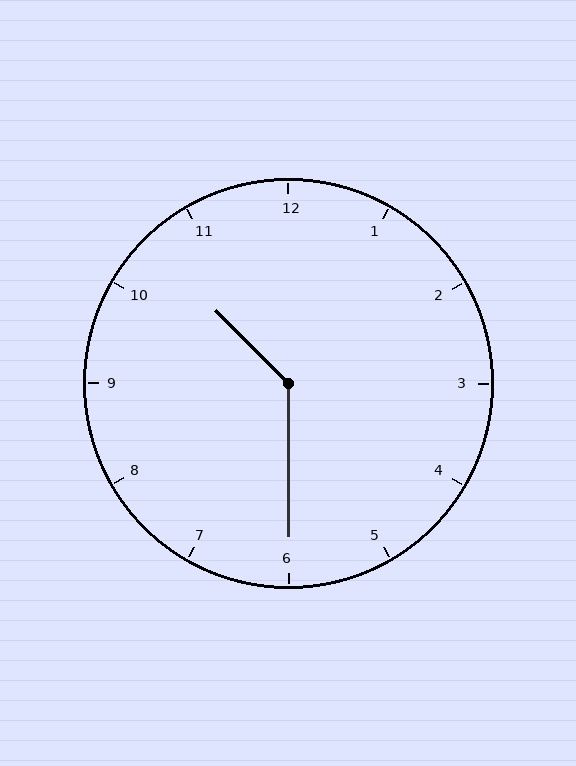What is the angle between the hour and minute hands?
Approximately 135 degrees.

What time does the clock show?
10:30.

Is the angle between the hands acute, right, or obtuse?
It is obtuse.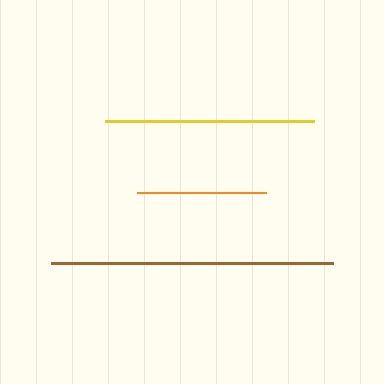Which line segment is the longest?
The brown line is the longest at approximately 282 pixels.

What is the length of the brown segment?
The brown segment is approximately 282 pixels long.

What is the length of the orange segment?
The orange segment is approximately 129 pixels long.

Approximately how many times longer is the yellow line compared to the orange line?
The yellow line is approximately 1.6 times the length of the orange line.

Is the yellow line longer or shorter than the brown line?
The brown line is longer than the yellow line.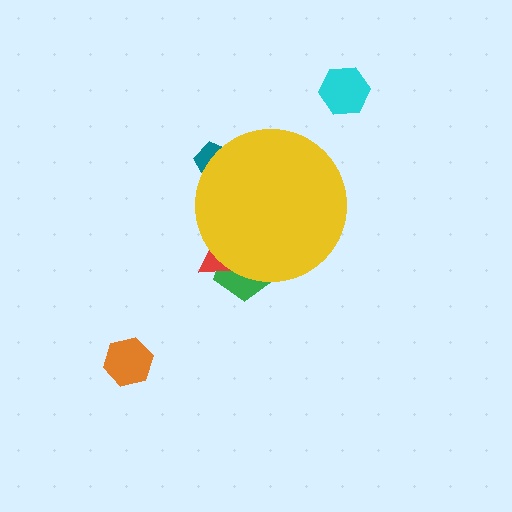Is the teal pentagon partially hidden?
Yes, the teal pentagon is partially hidden behind the yellow circle.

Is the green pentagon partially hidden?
Yes, the green pentagon is partially hidden behind the yellow circle.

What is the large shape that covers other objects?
A yellow circle.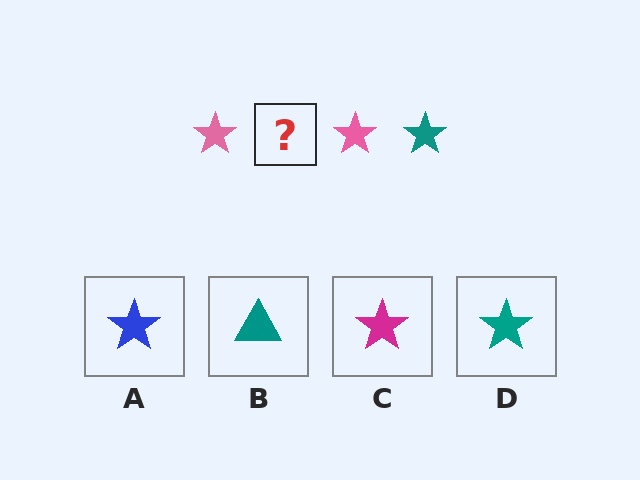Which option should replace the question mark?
Option D.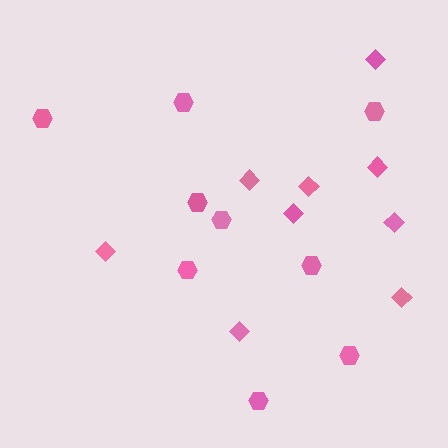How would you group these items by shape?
There are 2 groups: one group of hexagons (9) and one group of diamonds (9).